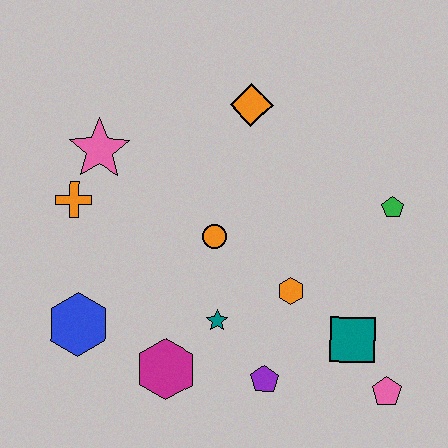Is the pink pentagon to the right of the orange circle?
Yes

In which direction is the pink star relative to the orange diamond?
The pink star is to the left of the orange diamond.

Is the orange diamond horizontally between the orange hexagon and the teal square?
No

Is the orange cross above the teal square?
Yes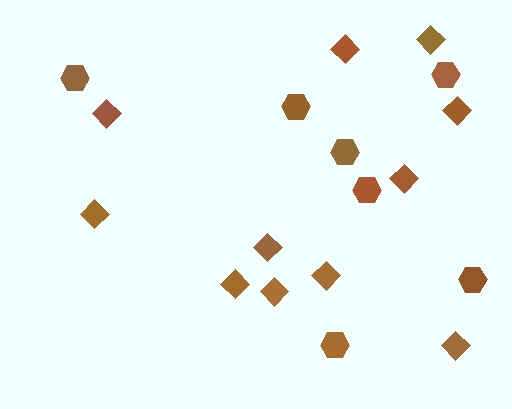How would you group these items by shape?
There are 2 groups: one group of diamonds (11) and one group of hexagons (7).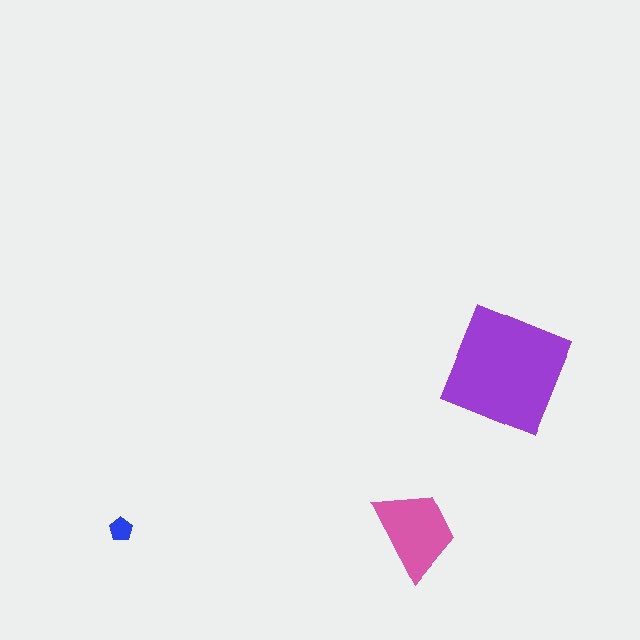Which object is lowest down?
The pink trapezoid is bottommost.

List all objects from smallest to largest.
The blue pentagon, the pink trapezoid, the purple square.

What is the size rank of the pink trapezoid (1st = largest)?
2nd.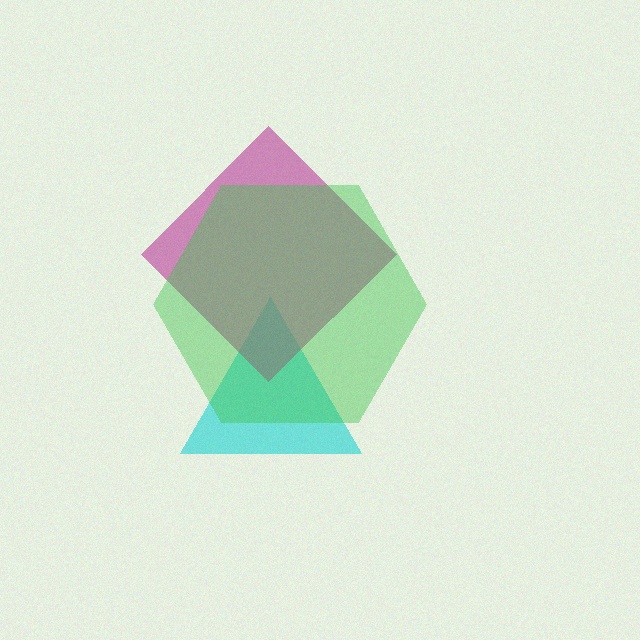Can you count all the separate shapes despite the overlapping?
Yes, there are 3 separate shapes.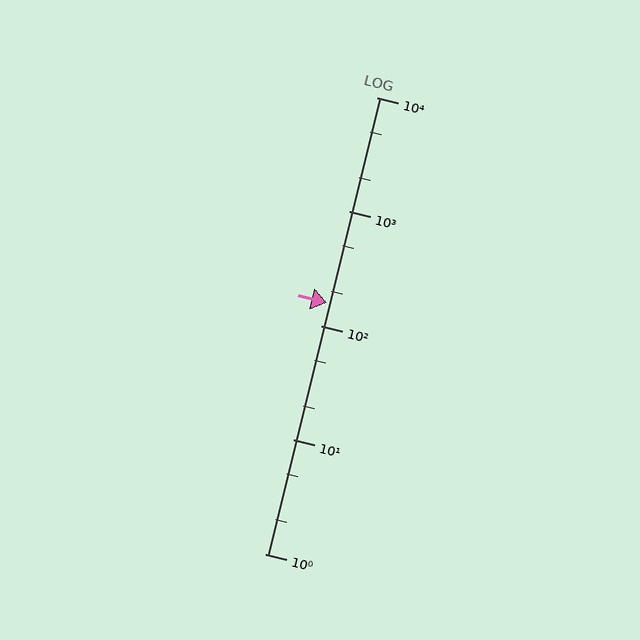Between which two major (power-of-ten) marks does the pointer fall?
The pointer is between 100 and 1000.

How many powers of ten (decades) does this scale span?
The scale spans 4 decades, from 1 to 10000.